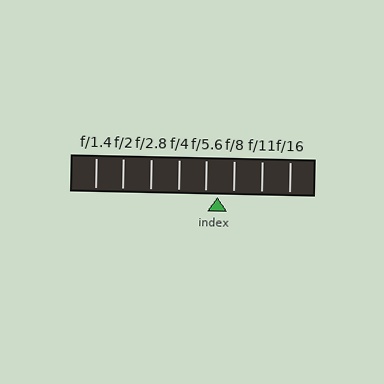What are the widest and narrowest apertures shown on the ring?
The widest aperture shown is f/1.4 and the narrowest is f/16.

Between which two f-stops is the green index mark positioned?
The index mark is between f/5.6 and f/8.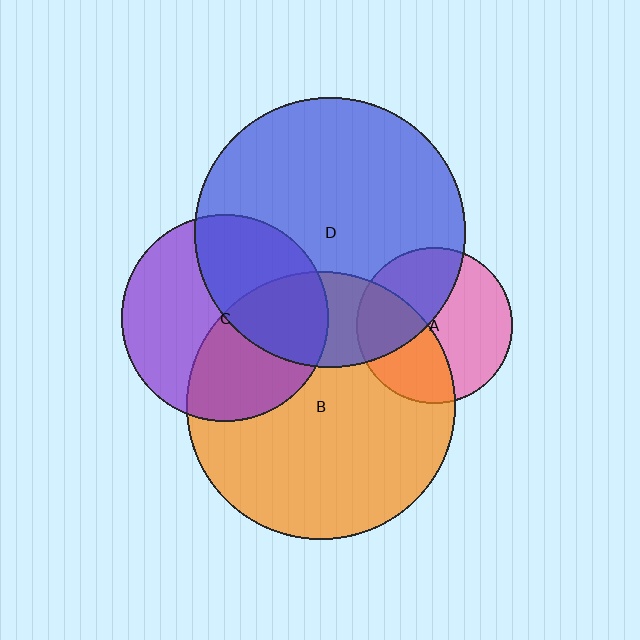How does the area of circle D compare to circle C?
Approximately 1.7 times.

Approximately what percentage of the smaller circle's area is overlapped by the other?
Approximately 45%.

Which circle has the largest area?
Circle D (blue).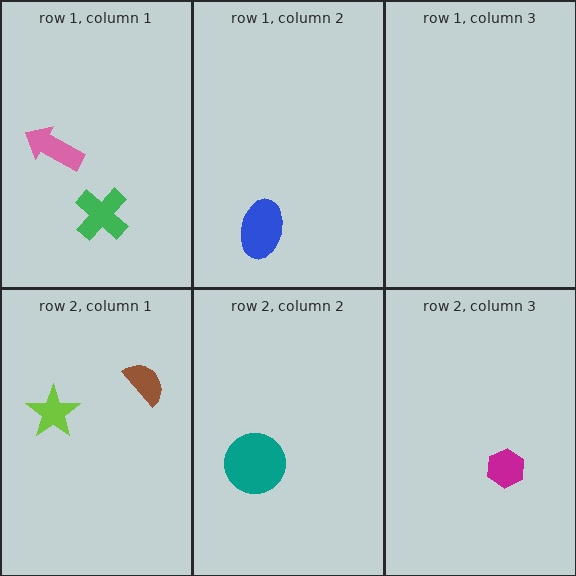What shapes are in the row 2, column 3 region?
The magenta hexagon.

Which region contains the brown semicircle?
The row 2, column 1 region.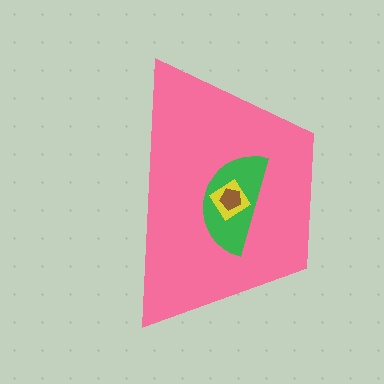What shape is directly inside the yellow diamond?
The brown pentagon.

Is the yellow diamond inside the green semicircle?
Yes.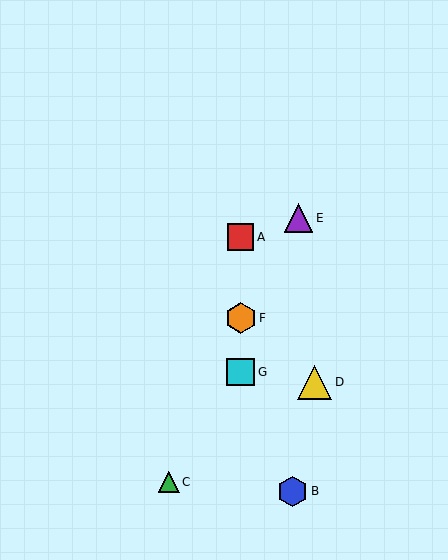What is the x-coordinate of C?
Object C is at x≈169.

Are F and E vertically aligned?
No, F is at x≈241 and E is at x≈299.